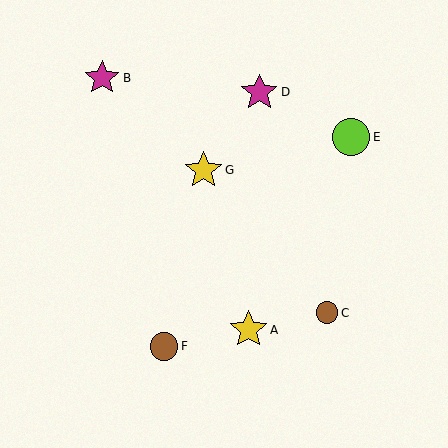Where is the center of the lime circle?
The center of the lime circle is at (351, 137).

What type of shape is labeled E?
Shape E is a lime circle.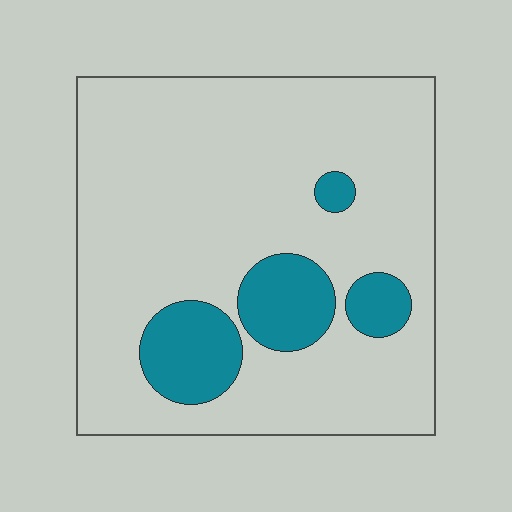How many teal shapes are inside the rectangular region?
4.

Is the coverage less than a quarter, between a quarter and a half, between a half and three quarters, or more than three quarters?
Less than a quarter.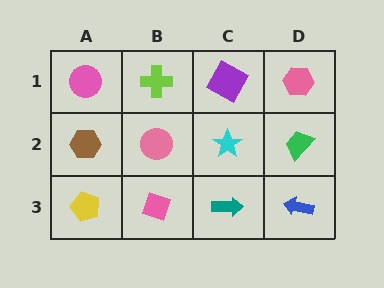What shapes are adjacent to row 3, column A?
A brown hexagon (row 2, column A), a pink diamond (row 3, column B).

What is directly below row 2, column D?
A blue arrow.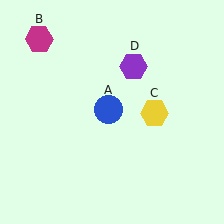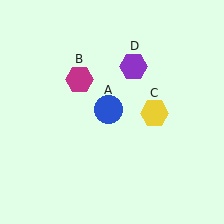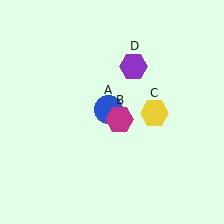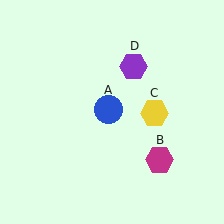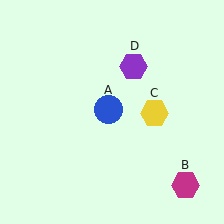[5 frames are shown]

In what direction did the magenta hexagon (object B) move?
The magenta hexagon (object B) moved down and to the right.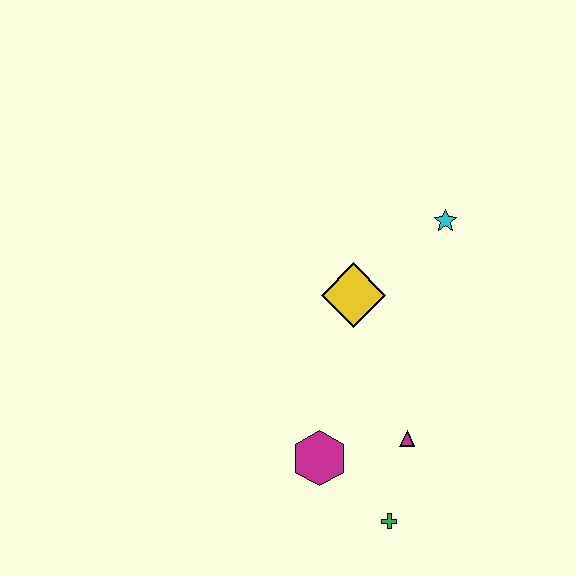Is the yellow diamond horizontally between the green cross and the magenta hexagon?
Yes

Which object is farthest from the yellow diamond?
The green cross is farthest from the yellow diamond.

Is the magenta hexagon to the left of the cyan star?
Yes